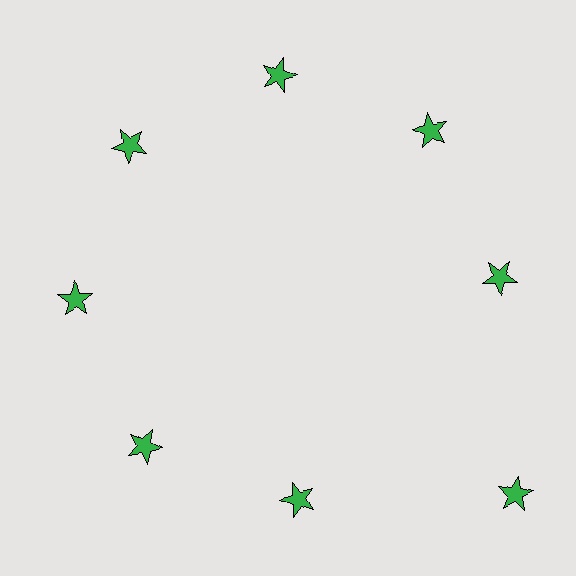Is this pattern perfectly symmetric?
No. The 8 green stars are arranged in a ring, but one element near the 4 o'clock position is pushed outward from the center, breaking the 8-fold rotational symmetry.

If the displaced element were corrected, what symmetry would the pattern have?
It would have 8-fold rotational symmetry — the pattern would map onto itself every 45 degrees.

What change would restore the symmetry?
The symmetry would be restored by moving it inward, back onto the ring so that all 8 stars sit at equal angles and equal distance from the center.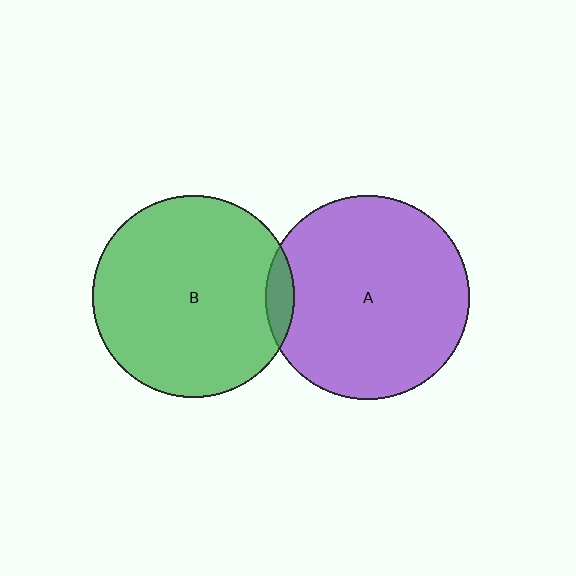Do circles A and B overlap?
Yes.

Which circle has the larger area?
Circle A (purple).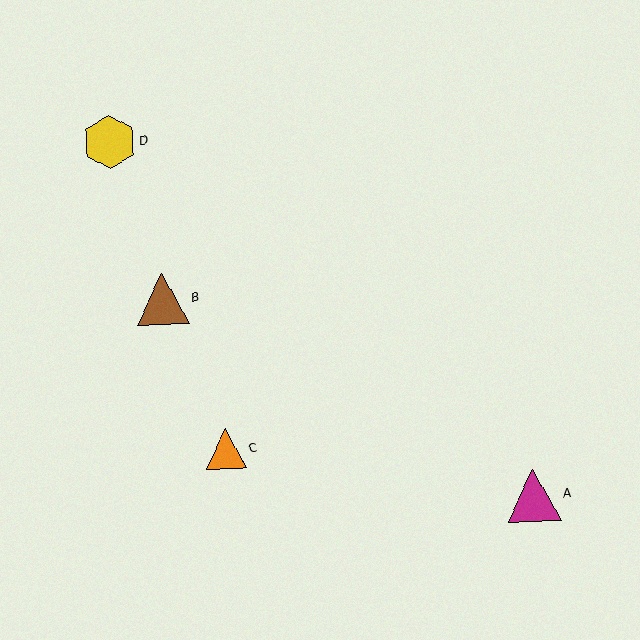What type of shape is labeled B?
Shape B is a brown triangle.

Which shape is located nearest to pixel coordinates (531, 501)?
The magenta triangle (labeled A) at (534, 495) is nearest to that location.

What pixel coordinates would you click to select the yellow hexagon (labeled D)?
Click at (110, 142) to select the yellow hexagon D.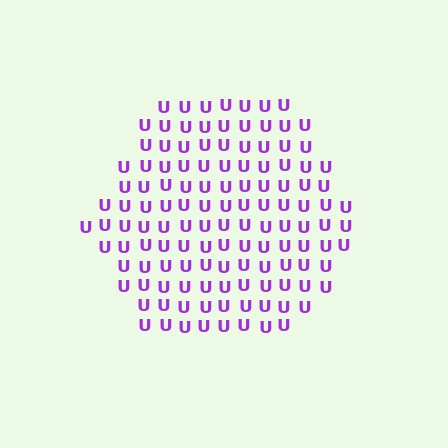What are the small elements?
The small elements are letter U's.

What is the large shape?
The large shape is a hexagon.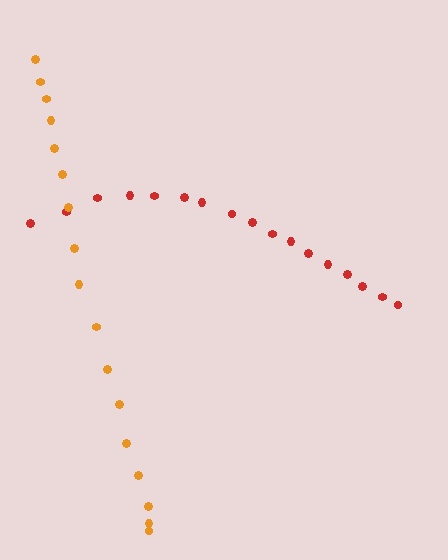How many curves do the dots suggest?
There are 2 distinct paths.